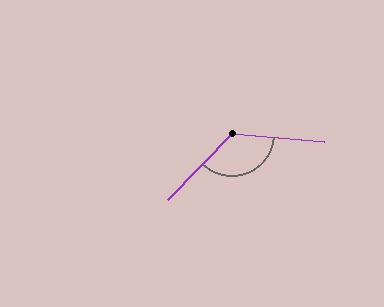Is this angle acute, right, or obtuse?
It is obtuse.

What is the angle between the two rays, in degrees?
Approximately 130 degrees.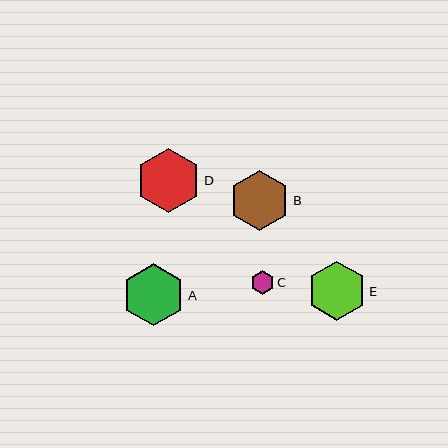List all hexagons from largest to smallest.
From largest to smallest: D, A, B, E, C.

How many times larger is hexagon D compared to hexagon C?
Hexagon D is approximately 2.7 times the size of hexagon C.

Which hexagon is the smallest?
Hexagon C is the smallest with a size of approximately 24 pixels.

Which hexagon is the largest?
Hexagon D is the largest with a size of approximately 65 pixels.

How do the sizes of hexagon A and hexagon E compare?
Hexagon A and hexagon E are approximately the same size.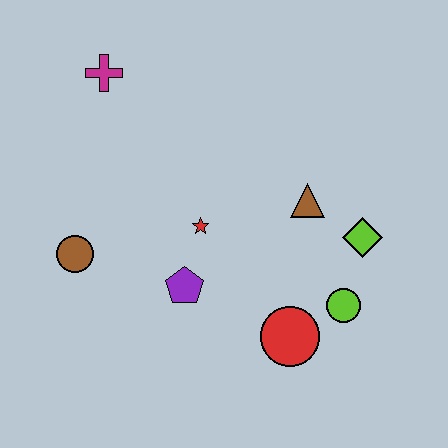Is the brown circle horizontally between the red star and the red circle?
No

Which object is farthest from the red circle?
The magenta cross is farthest from the red circle.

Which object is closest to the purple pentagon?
The red star is closest to the purple pentagon.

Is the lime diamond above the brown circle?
Yes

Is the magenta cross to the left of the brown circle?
No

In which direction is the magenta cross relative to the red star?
The magenta cross is above the red star.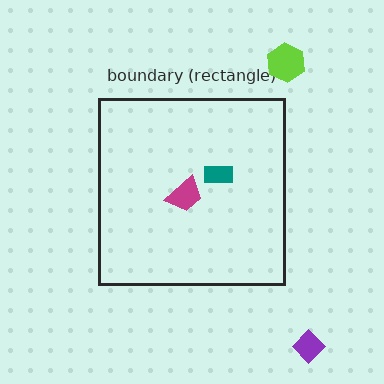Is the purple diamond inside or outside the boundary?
Outside.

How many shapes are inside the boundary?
2 inside, 2 outside.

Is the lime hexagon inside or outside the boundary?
Outside.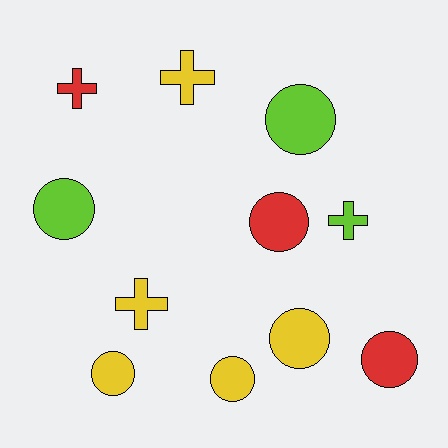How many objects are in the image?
There are 11 objects.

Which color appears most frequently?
Yellow, with 5 objects.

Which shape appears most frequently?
Circle, with 7 objects.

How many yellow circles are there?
There are 3 yellow circles.